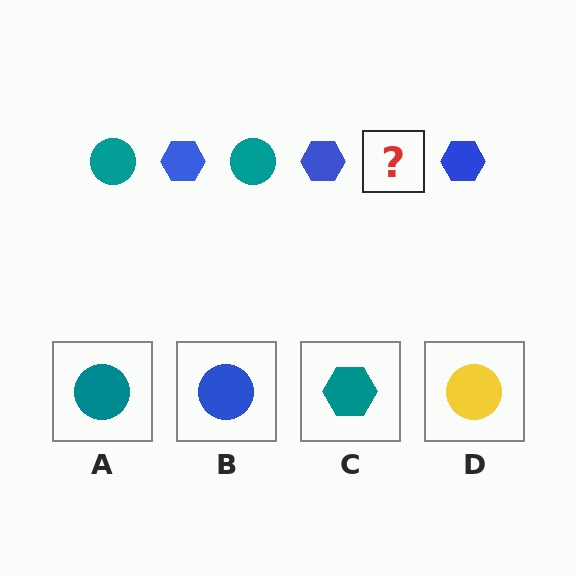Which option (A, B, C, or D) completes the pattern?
A.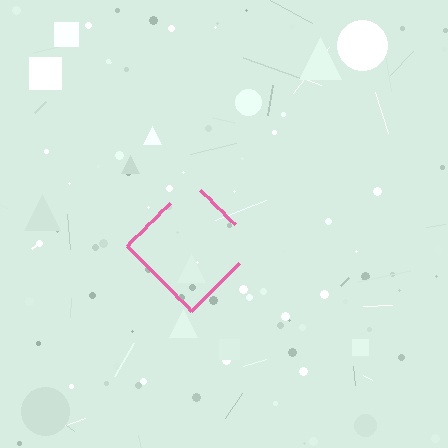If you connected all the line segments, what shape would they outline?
They would outline a diamond.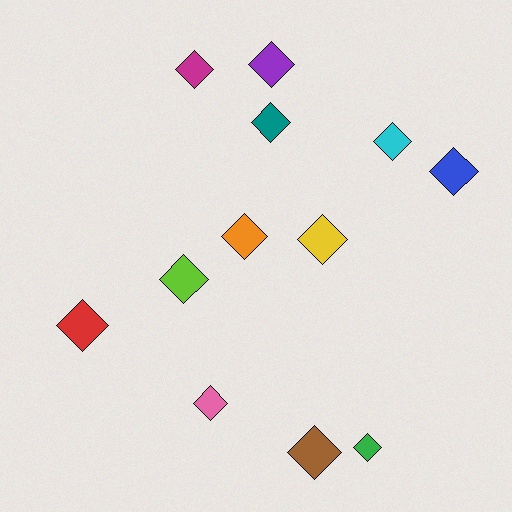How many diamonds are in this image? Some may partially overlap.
There are 12 diamonds.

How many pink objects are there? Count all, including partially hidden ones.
There is 1 pink object.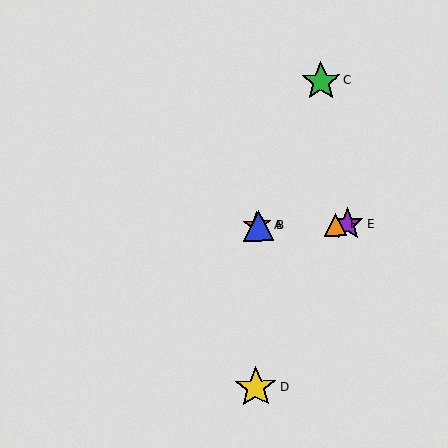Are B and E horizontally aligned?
Yes, both are at y≈225.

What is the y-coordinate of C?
Object C is at y≈81.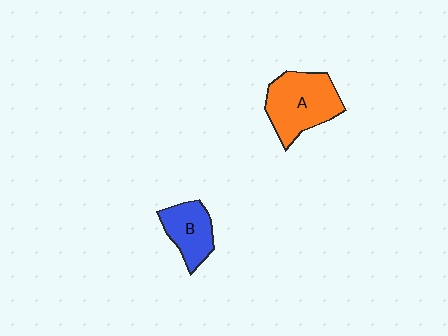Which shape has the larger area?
Shape A (orange).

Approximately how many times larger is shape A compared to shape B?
Approximately 1.6 times.